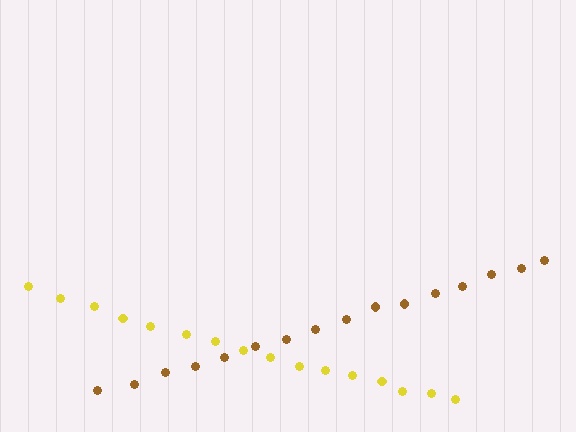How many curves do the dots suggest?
There are 2 distinct paths.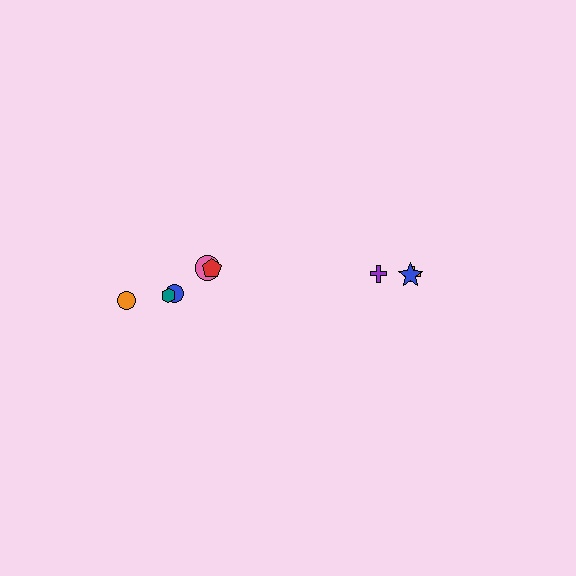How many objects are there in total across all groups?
There are 8 objects.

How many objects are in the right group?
There are 3 objects.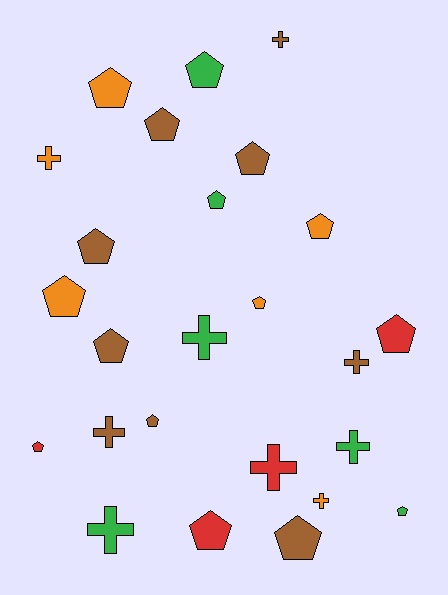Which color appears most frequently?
Brown, with 9 objects.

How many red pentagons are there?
There are 3 red pentagons.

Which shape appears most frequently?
Pentagon, with 16 objects.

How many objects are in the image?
There are 25 objects.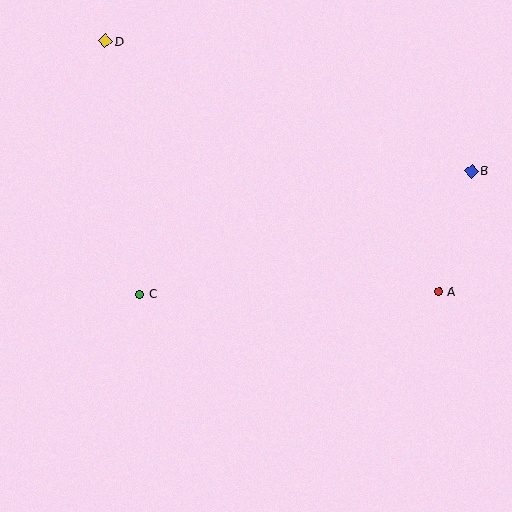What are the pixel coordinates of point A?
Point A is at (439, 292).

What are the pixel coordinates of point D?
Point D is at (105, 41).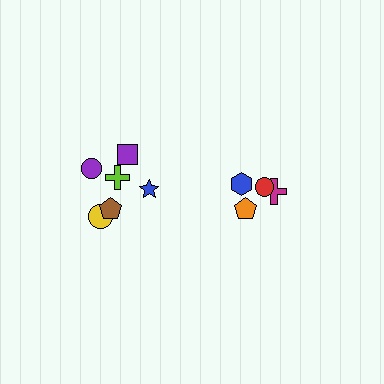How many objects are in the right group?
There are 4 objects.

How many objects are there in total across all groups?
There are 10 objects.